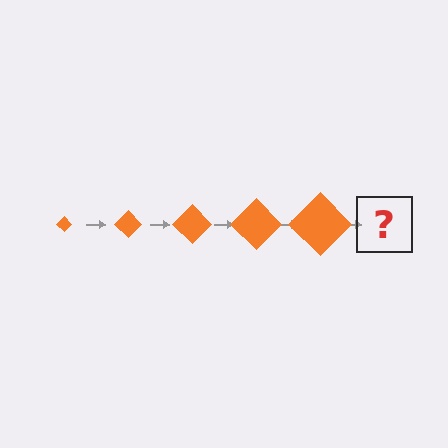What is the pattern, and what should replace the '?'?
The pattern is that the diamond gets progressively larger each step. The '?' should be an orange diamond, larger than the previous one.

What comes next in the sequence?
The next element should be an orange diamond, larger than the previous one.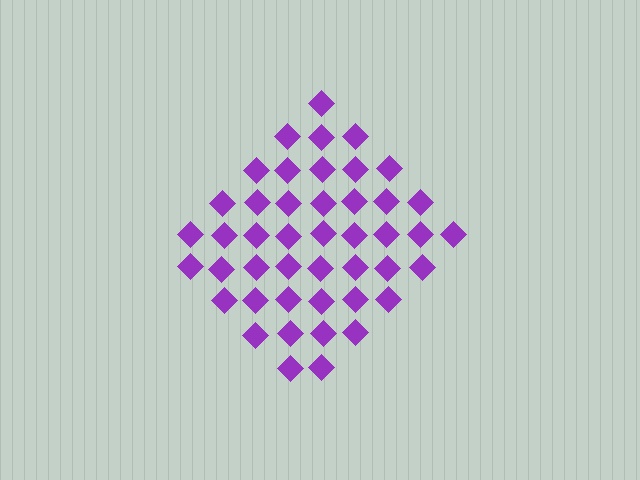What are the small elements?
The small elements are diamonds.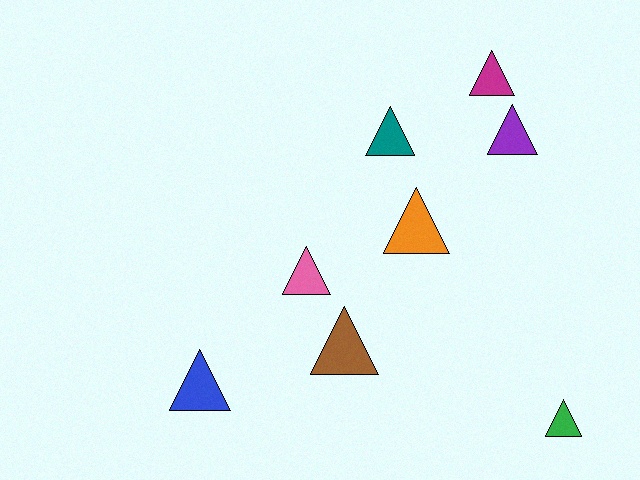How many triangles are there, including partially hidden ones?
There are 8 triangles.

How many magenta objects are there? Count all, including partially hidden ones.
There is 1 magenta object.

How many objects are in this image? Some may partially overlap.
There are 8 objects.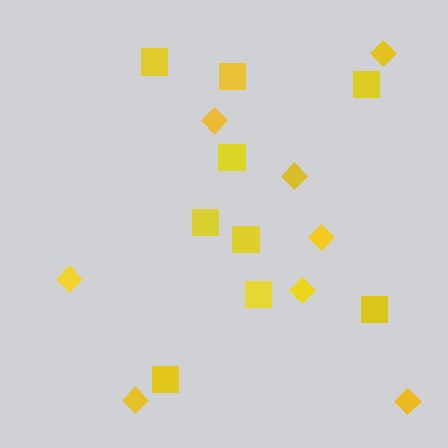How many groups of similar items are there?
There are 2 groups: one group of squares (9) and one group of diamonds (8).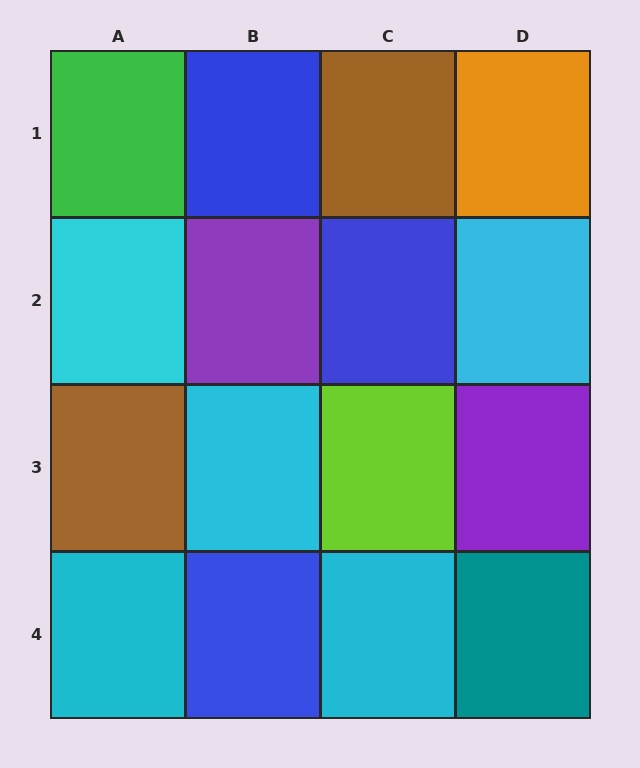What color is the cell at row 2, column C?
Blue.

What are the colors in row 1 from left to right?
Green, blue, brown, orange.